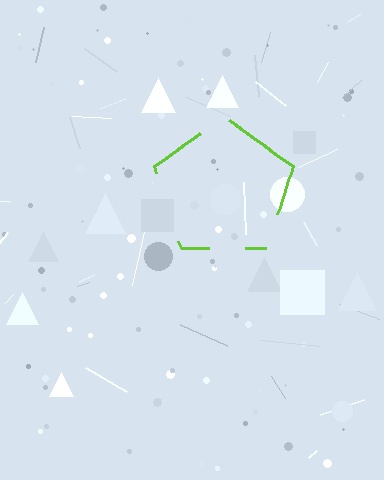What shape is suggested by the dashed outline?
The dashed outline suggests a pentagon.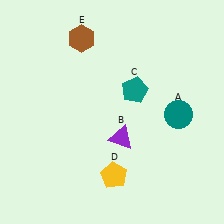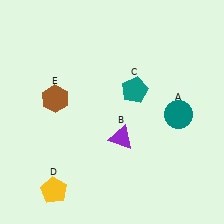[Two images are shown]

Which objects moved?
The objects that moved are: the yellow pentagon (D), the brown hexagon (E).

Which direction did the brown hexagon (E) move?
The brown hexagon (E) moved down.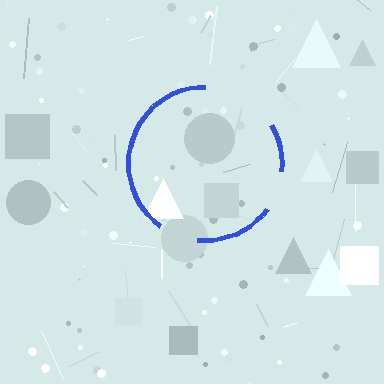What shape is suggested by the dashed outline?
The dashed outline suggests a circle.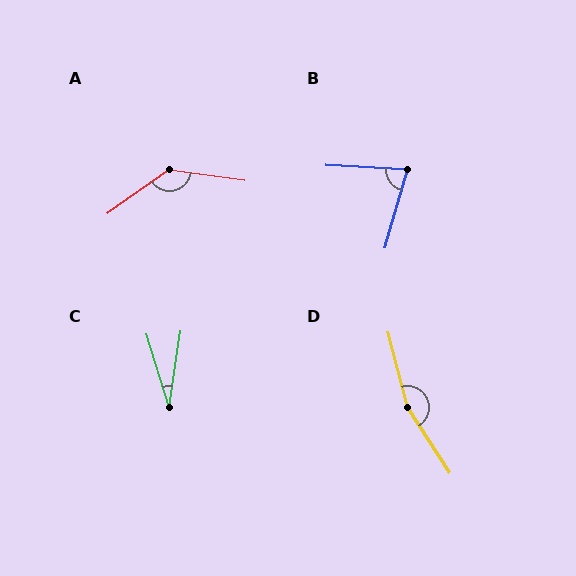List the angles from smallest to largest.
C (26°), B (78°), A (137°), D (162°).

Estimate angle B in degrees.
Approximately 78 degrees.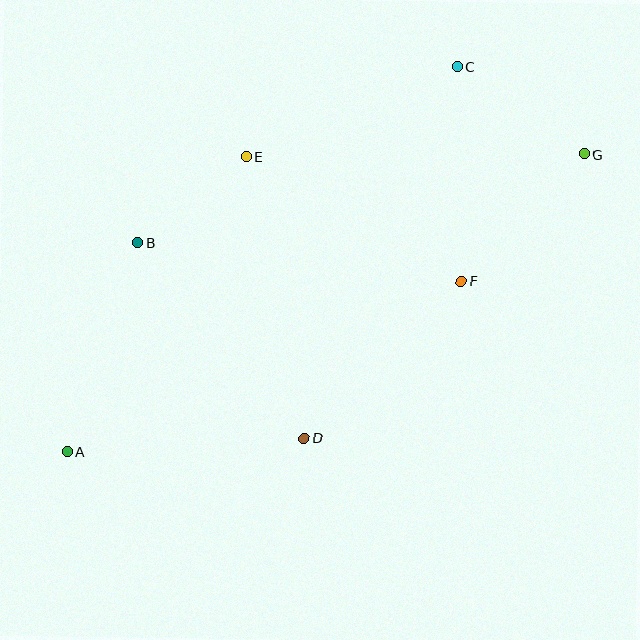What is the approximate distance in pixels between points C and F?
The distance between C and F is approximately 215 pixels.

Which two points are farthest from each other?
Points A and G are farthest from each other.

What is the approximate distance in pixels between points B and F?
The distance between B and F is approximately 326 pixels.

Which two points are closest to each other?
Points B and E are closest to each other.